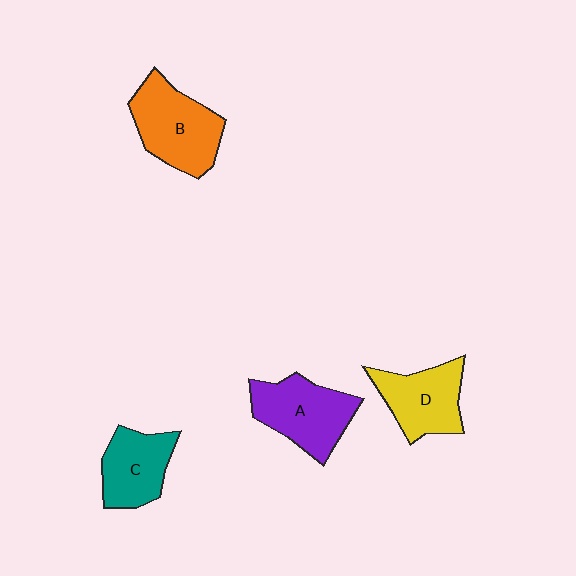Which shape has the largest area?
Shape B (orange).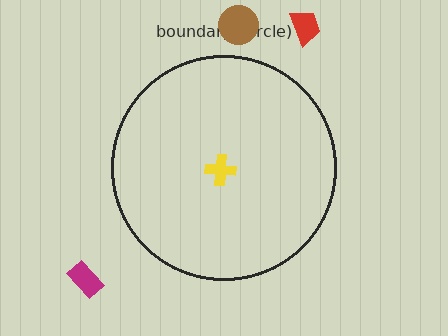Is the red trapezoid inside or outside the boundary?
Outside.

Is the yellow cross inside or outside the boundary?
Inside.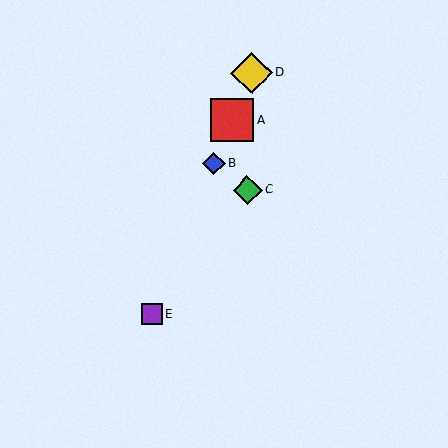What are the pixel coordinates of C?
Object C is at (247, 190).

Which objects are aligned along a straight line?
Objects A, B, D, E are aligned along a straight line.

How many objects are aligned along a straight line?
4 objects (A, B, D, E) are aligned along a straight line.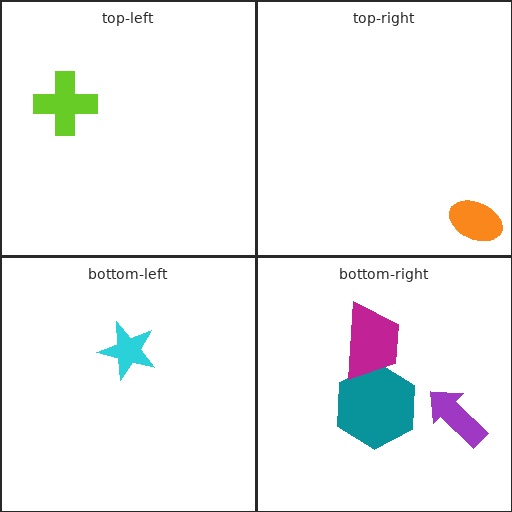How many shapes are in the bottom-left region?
1.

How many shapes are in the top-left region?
1.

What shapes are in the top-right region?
The orange ellipse.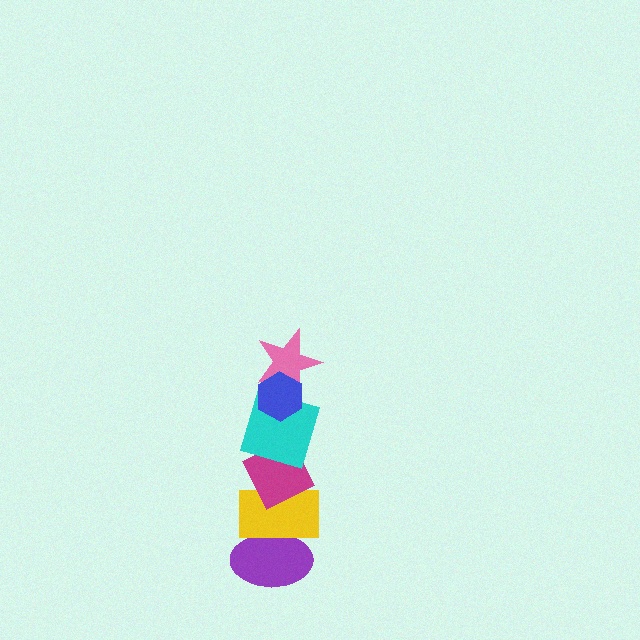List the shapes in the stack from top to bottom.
From top to bottom: the blue hexagon, the pink star, the cyan square, the magenta diamond, the yellow rectangle, the purple ellipse.